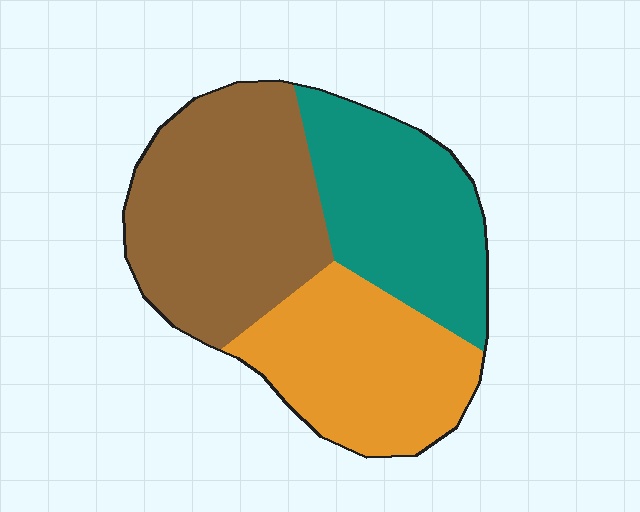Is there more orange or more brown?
Brown.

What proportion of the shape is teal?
Teal covers 30% of the shape.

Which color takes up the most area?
Brown, at roughly 40%.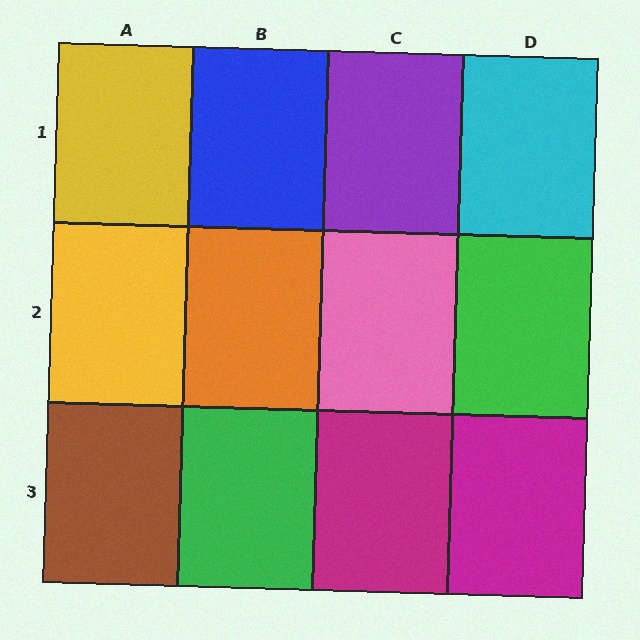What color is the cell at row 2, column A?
Yellow.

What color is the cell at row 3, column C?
Magenta.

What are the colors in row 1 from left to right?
Yellow, blue, purple, cyan.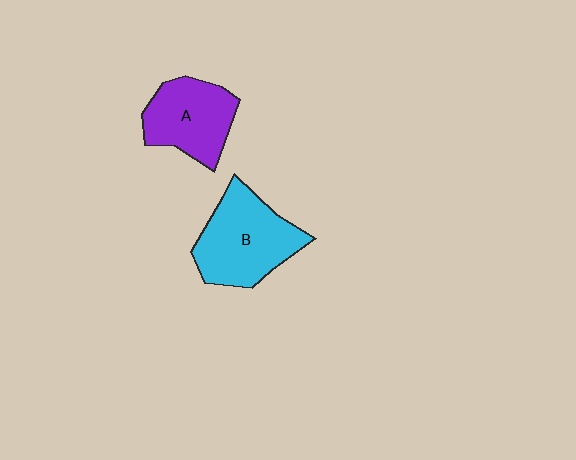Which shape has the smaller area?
Shape A (purple).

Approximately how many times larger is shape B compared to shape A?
Approximately 1.3 times.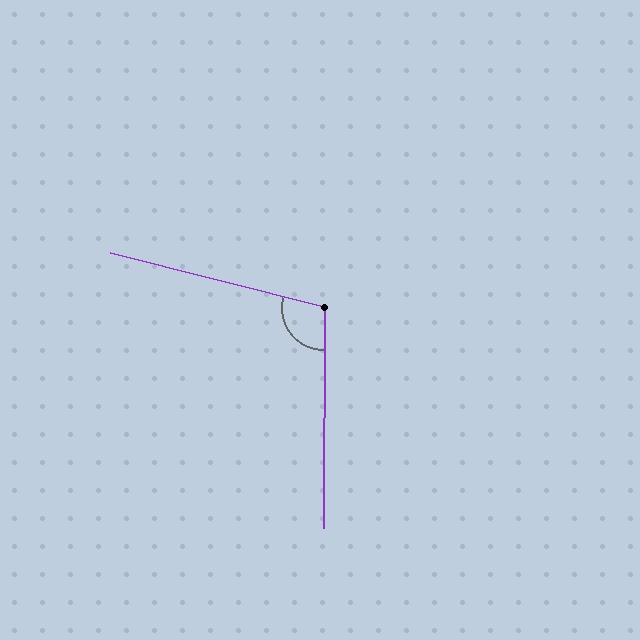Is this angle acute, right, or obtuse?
It is obtuse.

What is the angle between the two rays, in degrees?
Approximately 104 degrees.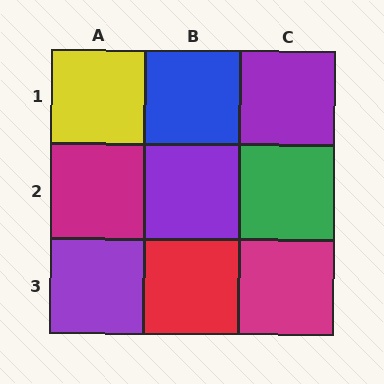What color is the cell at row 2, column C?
Green.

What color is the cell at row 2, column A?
Magenta.